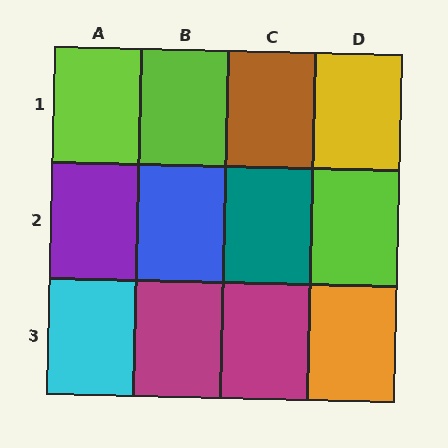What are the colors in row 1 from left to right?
Lime, lime, brown, yellow.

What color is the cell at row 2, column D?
Lime.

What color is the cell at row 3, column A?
Cyan.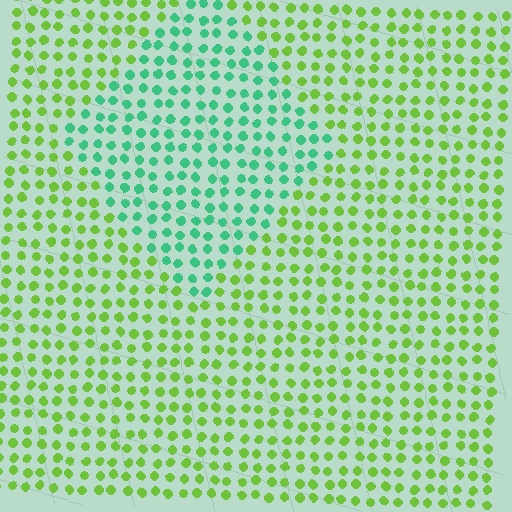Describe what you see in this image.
The image is filled with small lime elements in a uniform arrangement. A diamond-shaped region is visible where the elements are tinted to a slightly different hue, forming a subtle color boundary.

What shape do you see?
I see a diamond.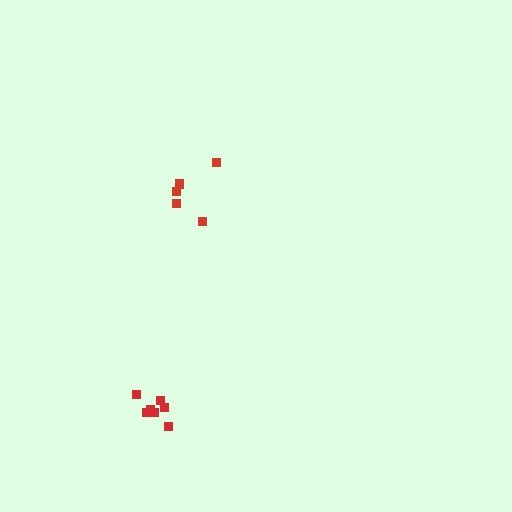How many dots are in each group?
Group 1: 7 dots, Group 2: 5 dots (12 total).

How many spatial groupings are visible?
There are 2 spatial groupings.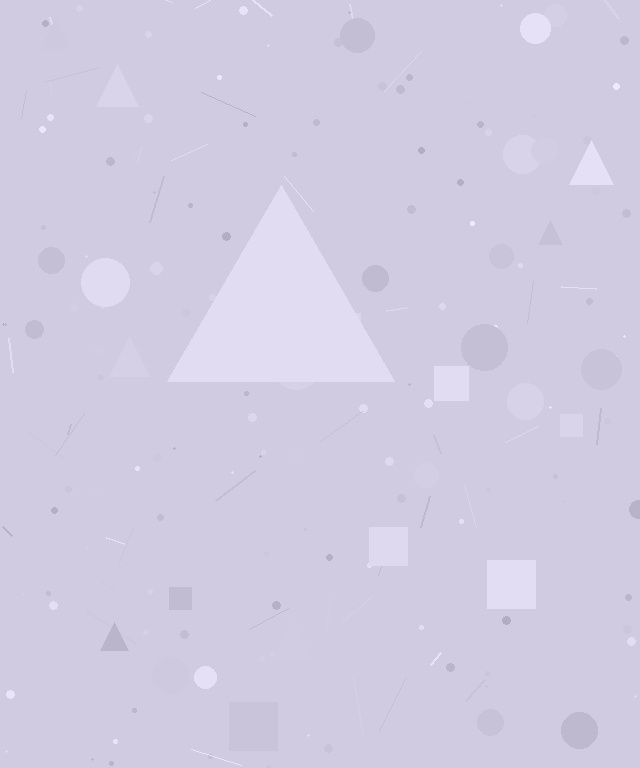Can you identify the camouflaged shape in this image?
The camouflaged shape is a triangle.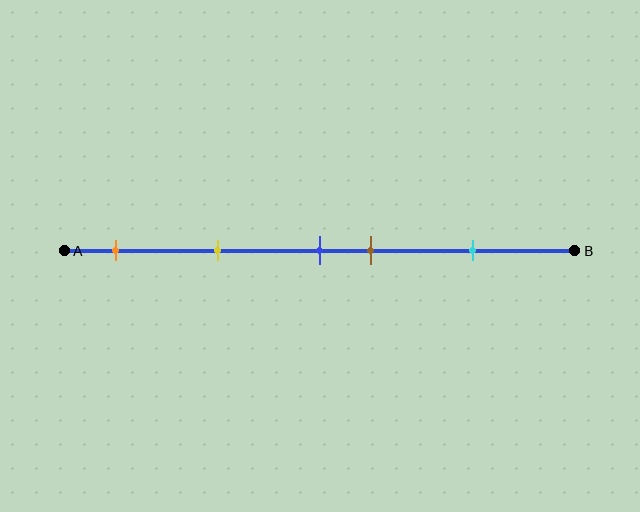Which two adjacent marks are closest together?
The blue and brown marks are the closest adjacent pair.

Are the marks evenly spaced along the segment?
No, the marks are not evenly spaced.